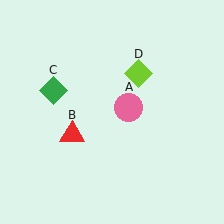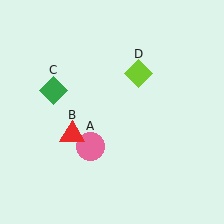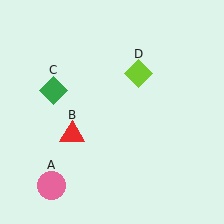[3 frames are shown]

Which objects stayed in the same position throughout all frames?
Red triangle (object B) and green diamond (object C) and lime diamond (object D) remained stationary.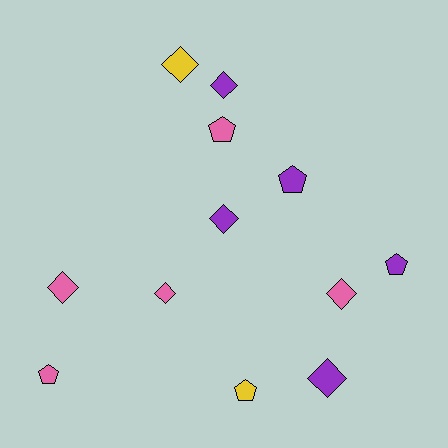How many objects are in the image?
There are 12 objects.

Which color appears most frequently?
Pink, with 5 objects.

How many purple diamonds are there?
There are 3 purple diamonds.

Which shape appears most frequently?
Diamond, with 7 objects.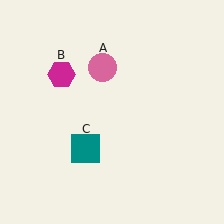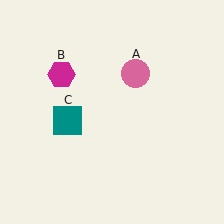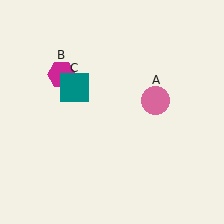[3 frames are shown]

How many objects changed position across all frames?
2 objects changed position: pink circle (object A), teal square (object C).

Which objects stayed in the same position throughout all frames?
Magenta hexagon (object B) remained stationary.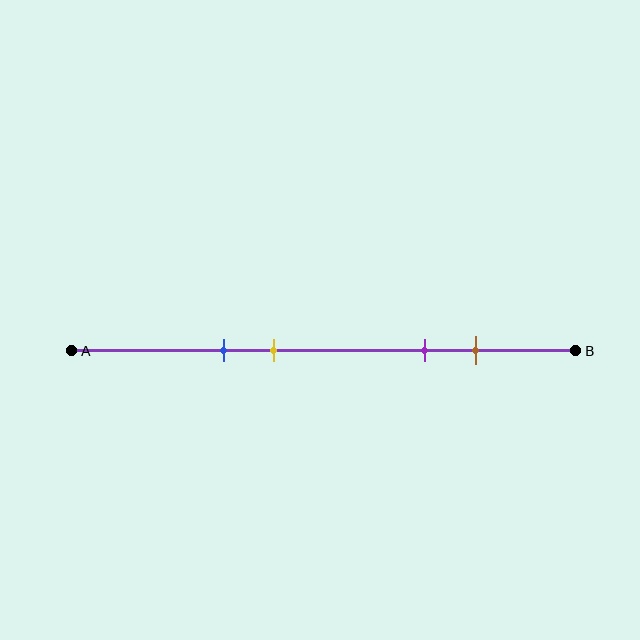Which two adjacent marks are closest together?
The blue and yellow marks are the closest adjacent pair.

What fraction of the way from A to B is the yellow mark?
The yellow mark is approximately 40% (0.4) of the way from A to B.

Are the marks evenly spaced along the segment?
No, the marks are not evenly spaced.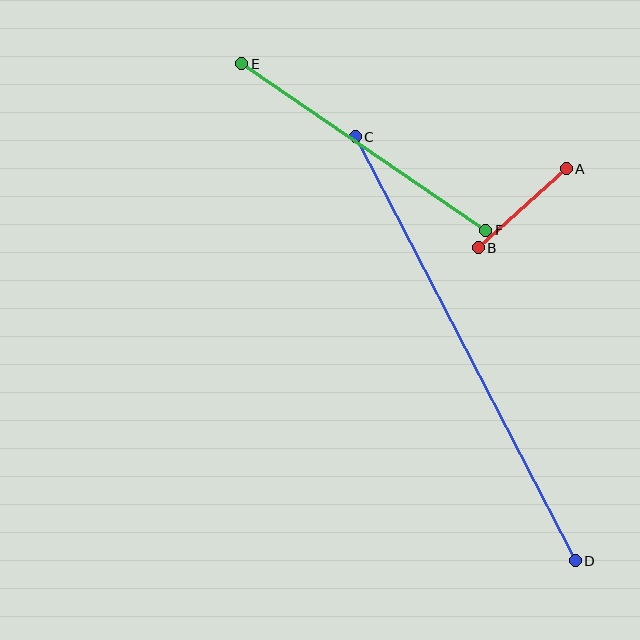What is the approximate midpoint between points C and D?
The midpoint is at approximately (465, 349) pixels.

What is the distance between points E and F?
The distance is approximately 295 pixels.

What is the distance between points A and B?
The distance is approximately 118 pixels.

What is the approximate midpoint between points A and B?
The midpoint is at approximately (522, 208) pixels.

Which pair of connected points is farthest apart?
Points C and D are farthest apart.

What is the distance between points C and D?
The distance is approximately 478 pixels.